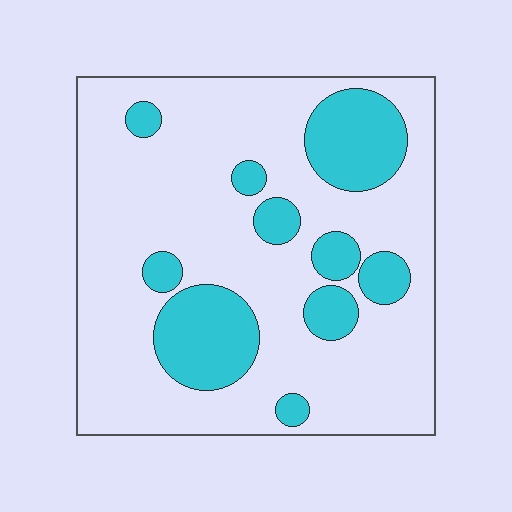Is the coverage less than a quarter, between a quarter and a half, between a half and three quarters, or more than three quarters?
Less than a quarter.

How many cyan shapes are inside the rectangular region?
10.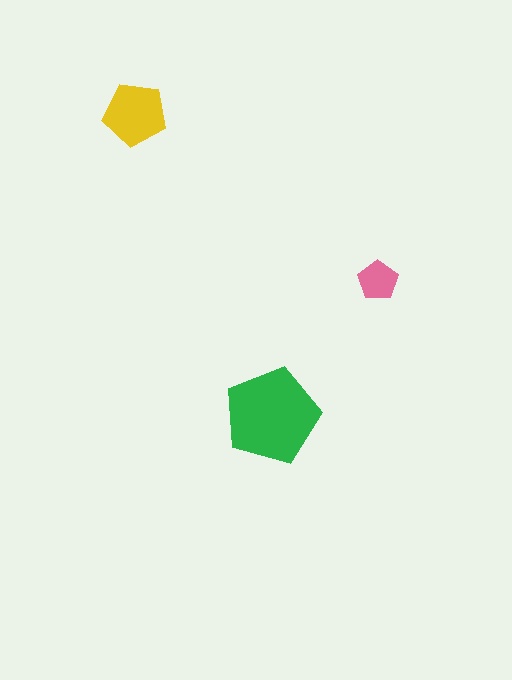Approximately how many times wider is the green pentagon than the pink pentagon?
About 2.5 times wider.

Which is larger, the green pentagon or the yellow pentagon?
The green one.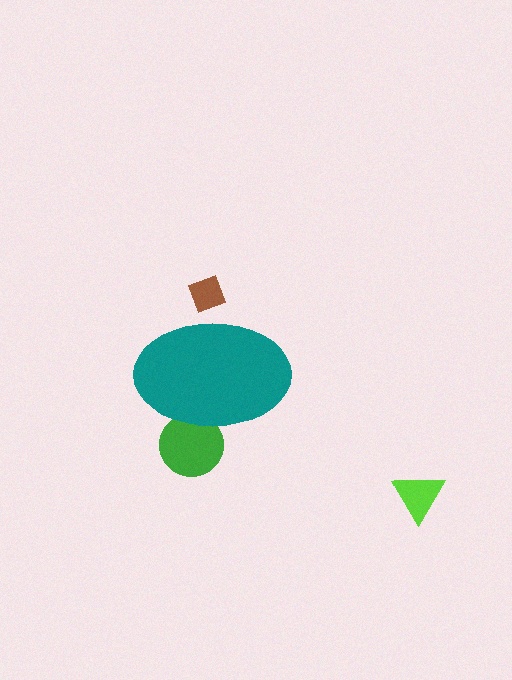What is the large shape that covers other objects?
A teal ellipse.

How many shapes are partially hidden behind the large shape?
2 shapes are partially hidden.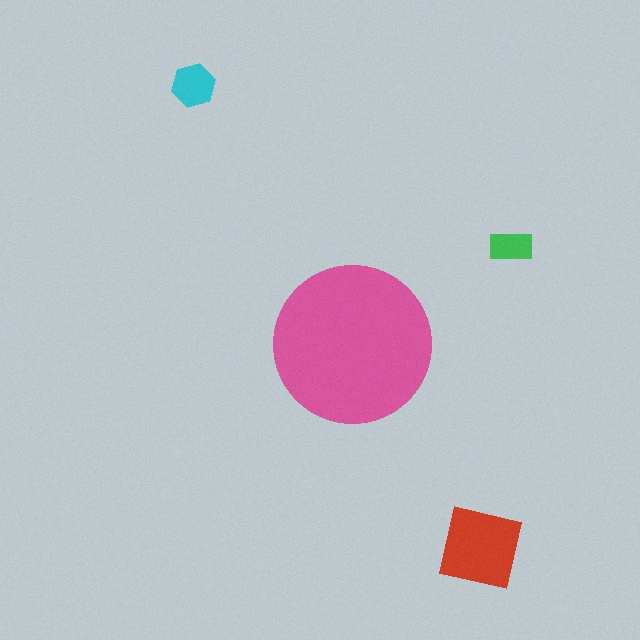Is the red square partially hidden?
No, the red square is fully visible.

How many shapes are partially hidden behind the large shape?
0 shapes are partially hidden.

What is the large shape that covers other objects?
A pink circle.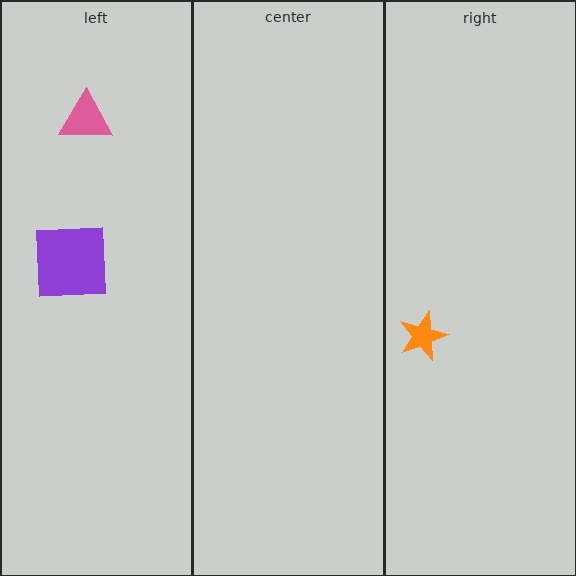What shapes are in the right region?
The orange star.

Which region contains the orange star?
The right region.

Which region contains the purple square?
The left region.